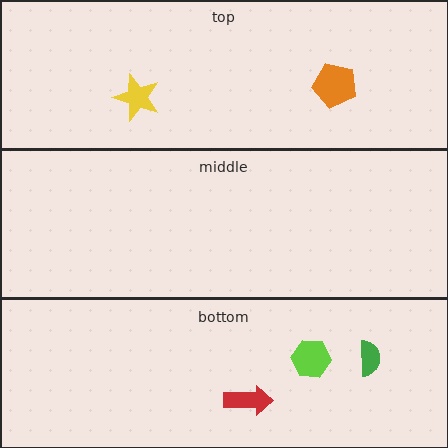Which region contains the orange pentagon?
The top region.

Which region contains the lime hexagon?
The bottom region.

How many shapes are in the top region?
2.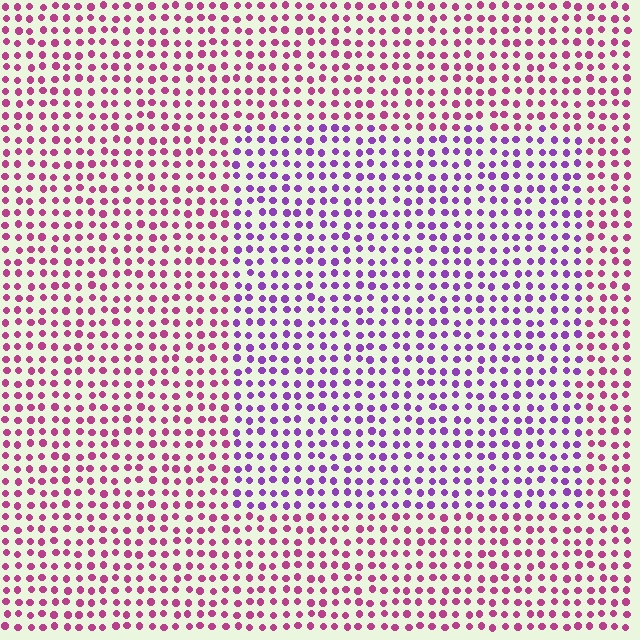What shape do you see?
I see a rectangle.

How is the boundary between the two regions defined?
The boundary is defined purely by a slight shift in hue (about 43 degrees). Spacing, size, and orientation are identical on both sides.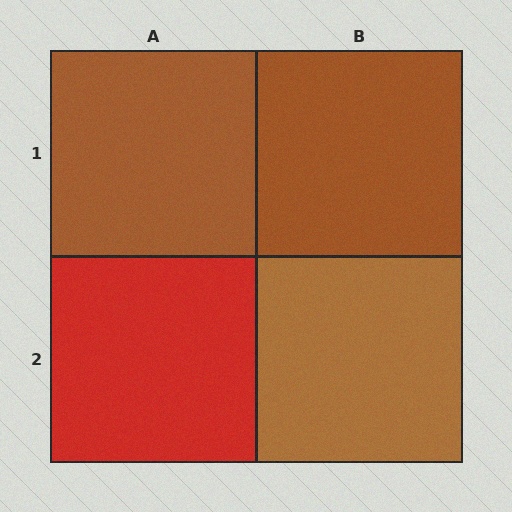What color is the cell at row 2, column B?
Brown.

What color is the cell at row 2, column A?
Red.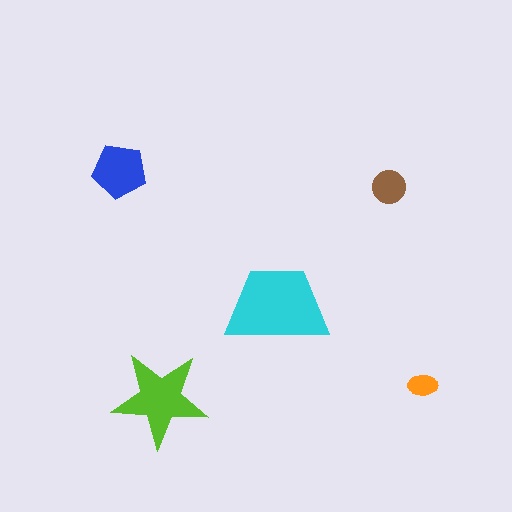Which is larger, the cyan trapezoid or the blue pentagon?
The cyan trapezoid.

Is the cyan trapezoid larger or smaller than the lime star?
Larger.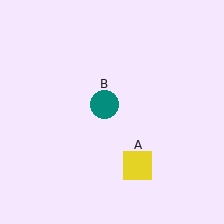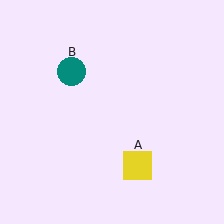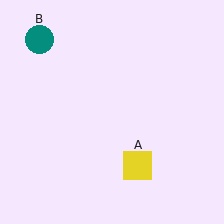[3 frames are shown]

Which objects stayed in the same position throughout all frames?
Yellow square (object A) remained stationary.